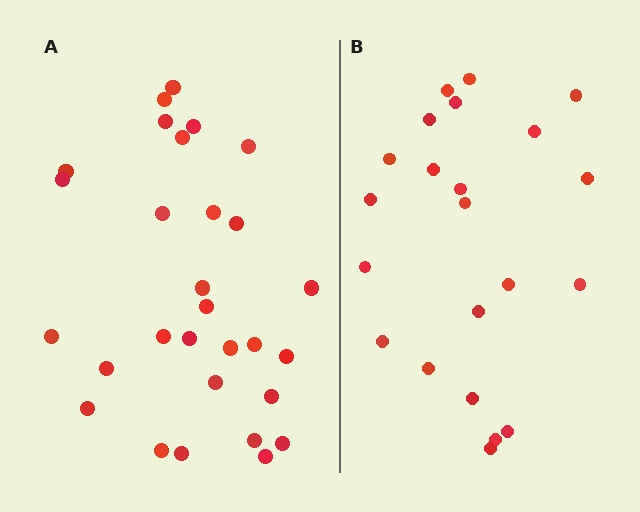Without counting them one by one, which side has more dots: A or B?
Region A (the left region) has more dots.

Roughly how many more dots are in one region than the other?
Region A has roughly 8 or so more dots than region B.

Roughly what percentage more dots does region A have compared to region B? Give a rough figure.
About 30% more.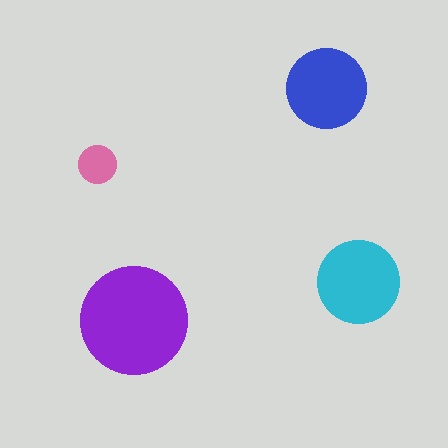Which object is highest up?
The blue circle is topmost.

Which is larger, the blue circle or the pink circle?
The blue one.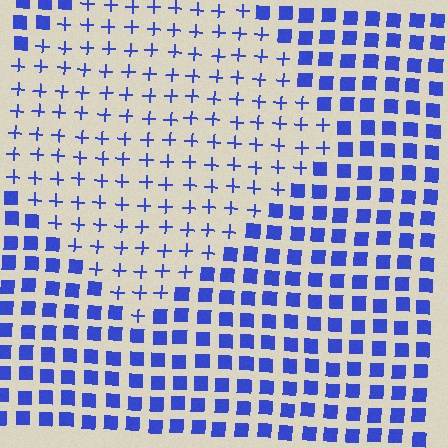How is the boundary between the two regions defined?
The boundary is defined by a change in element shape: plus signs inside vs. squares outside. All elements share the same color and spacing.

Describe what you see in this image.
The image is filled with small blue elements arranged in a uniform grid. A diamond-shaped region contains plus signs, while the surrounding area contains squares. The boundary is defined purely by the change in element shape.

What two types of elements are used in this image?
The image uses plus signs inside the diamond region and squares outside it.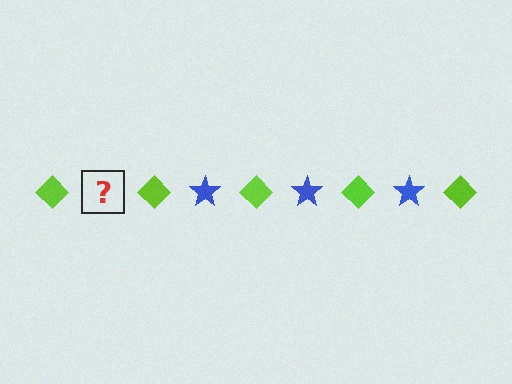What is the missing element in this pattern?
The missing element is a blue star.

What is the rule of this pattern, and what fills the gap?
The rule is that the pattern alternates between lime diamond and blue star. The gap should be filled with a blue star.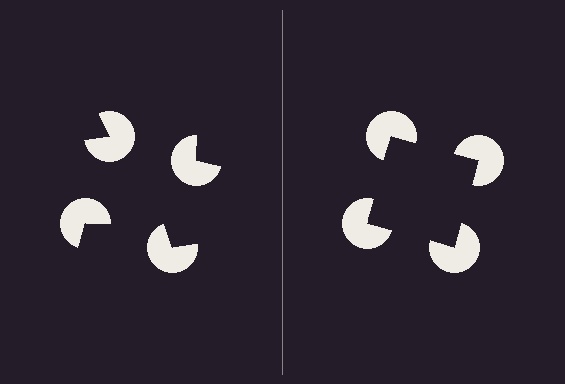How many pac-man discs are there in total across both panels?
8 — 4 on each side.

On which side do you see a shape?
An illusory square appears on the right side. On the left side the wedge cuts are rotated, so no coherent shape forms.